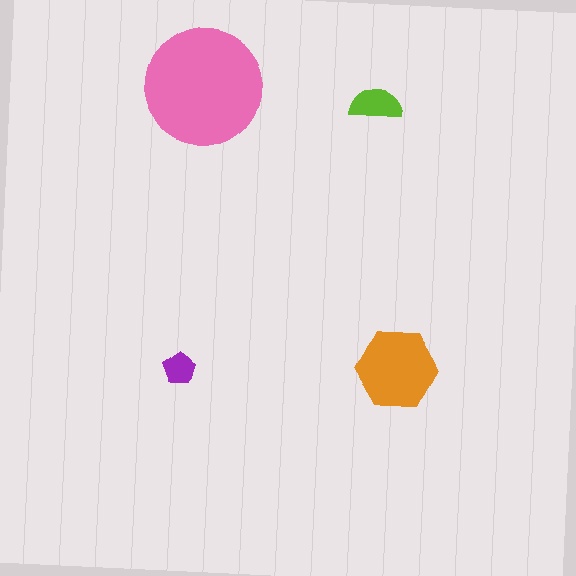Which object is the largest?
The pink circle.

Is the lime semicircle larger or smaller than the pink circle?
Smaller.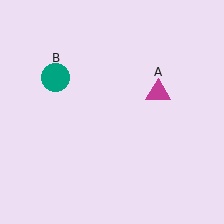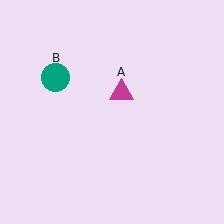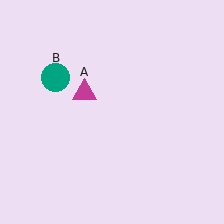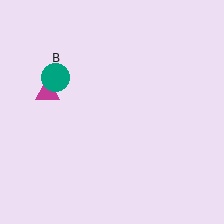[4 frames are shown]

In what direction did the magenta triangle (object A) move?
The magenta triangle (object A) moved left.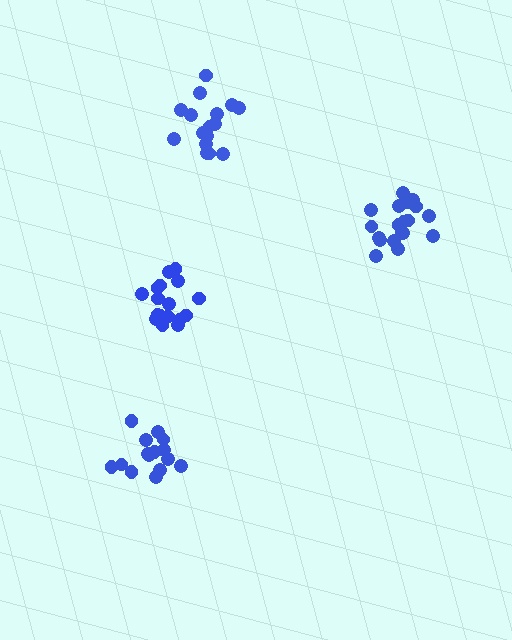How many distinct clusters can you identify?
There are 4 distinct clusters.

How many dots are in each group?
Group 1: 16 dots, Group 2: 17 dots, Group 3: 20 dots, Group 4: 15 dots (68 total).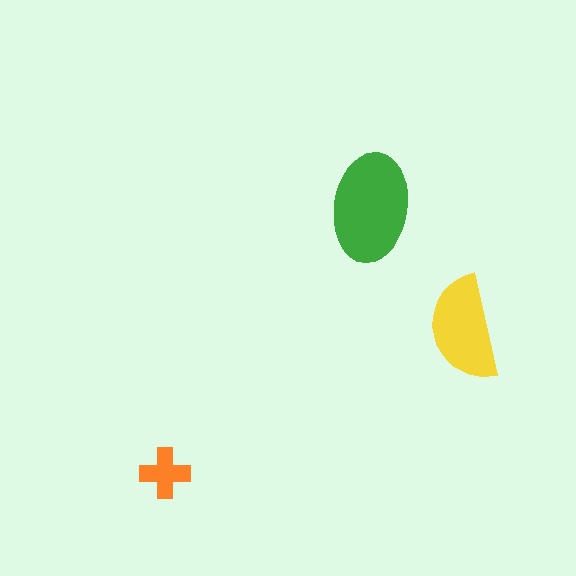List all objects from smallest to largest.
The orange cross, the yellow semicircle, the green ellipse.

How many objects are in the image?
There are 3 objects in the image.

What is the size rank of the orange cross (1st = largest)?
3rd.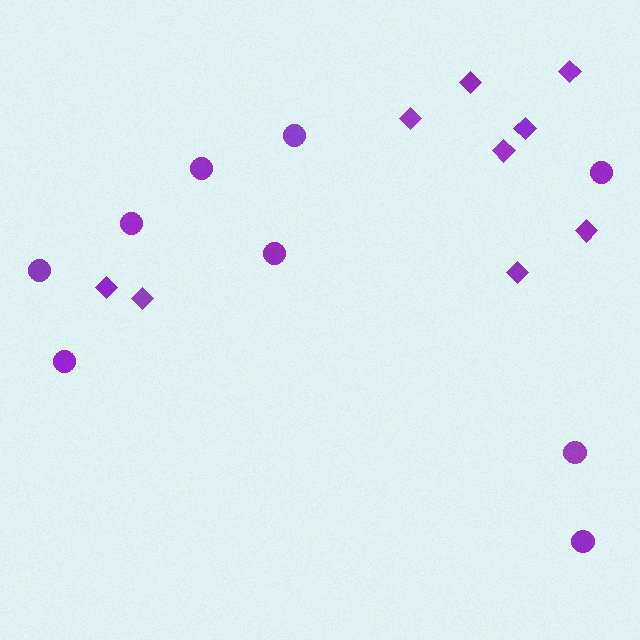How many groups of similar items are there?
There are 2 groups: one group of circles (9) and one group of diamonds (9).